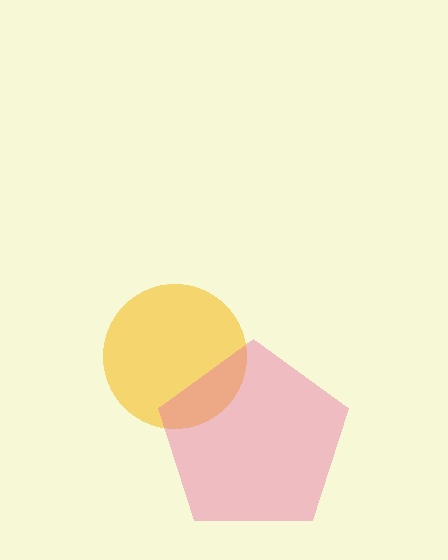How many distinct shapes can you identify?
There are 2 distinct shapes: a yellow circle, a pink pentagon.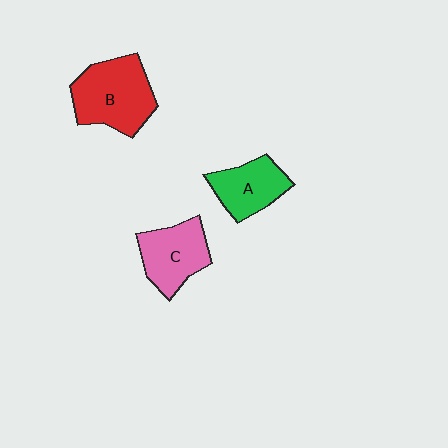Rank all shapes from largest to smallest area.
From largest to smallest: B (red), C (pink), A (green).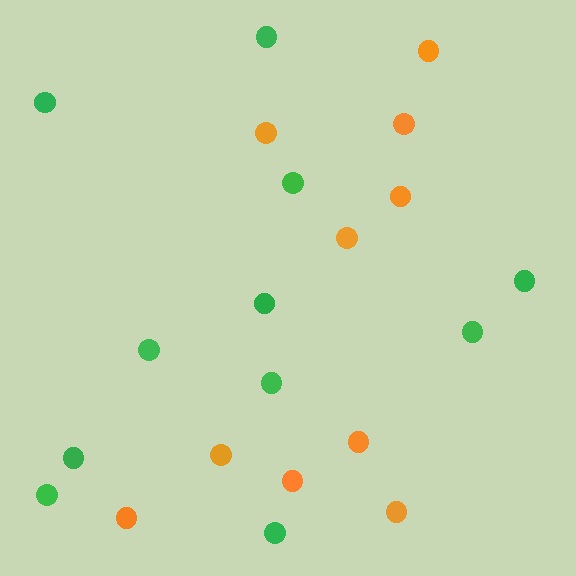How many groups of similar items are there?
There are 2 groups: one group of orange circles (10) and one group of green circles (11).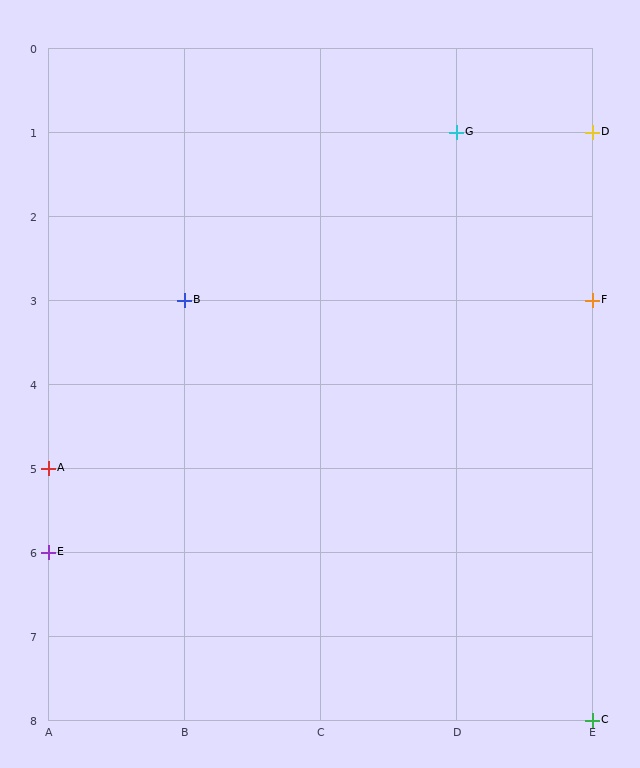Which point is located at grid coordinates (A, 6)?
Point E is at (A, 6).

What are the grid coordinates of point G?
Point G is at grid coordinates (D, 1).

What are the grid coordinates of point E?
Point E is at grid coordinates (A, 6).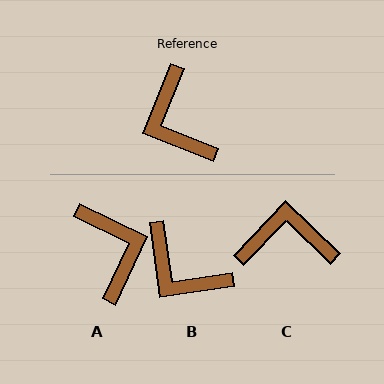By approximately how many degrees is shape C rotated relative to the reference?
Approximately 112 degrees clockwise.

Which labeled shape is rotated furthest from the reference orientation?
A, about 176 degrees away.